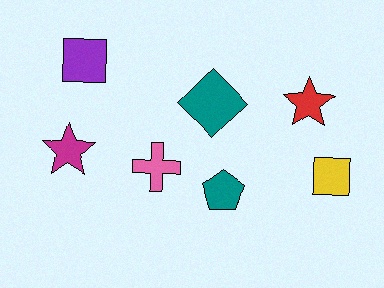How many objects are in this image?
There are 7 objects.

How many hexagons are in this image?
There are no hexagons.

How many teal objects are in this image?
There are 2 teal objects.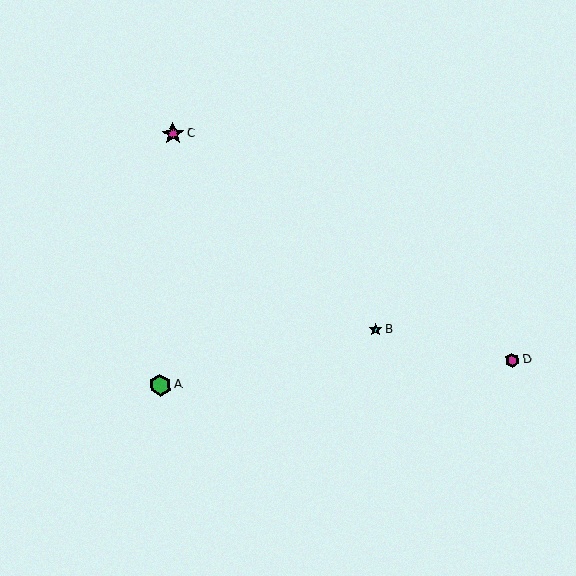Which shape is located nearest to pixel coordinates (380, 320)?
The cyan star (labeled B) at (376, 330) is nearest to that location.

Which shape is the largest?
The magenta star (labeled C) is the largest.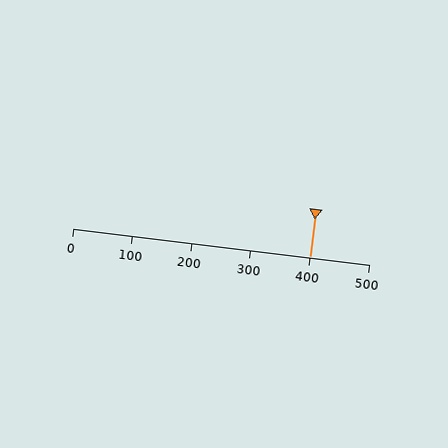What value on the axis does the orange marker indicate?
The marker indicates approximately 400.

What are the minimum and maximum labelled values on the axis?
The axis runs from 0 to 500.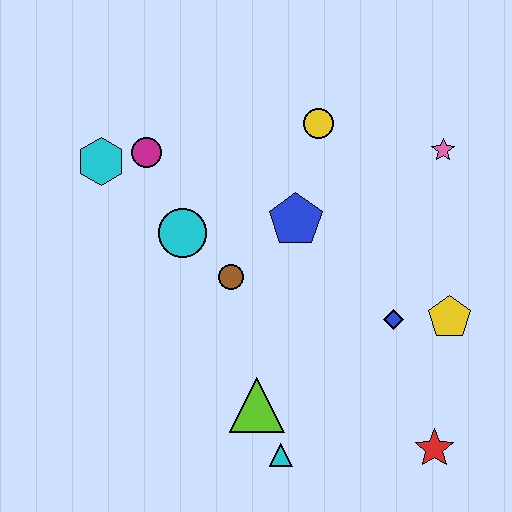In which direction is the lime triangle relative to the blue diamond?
The lime triangle is to the left of the blue diamond.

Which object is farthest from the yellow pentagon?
The cyan hexagon is farthest from the yellow pentagon.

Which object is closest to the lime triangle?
The cyan triangle is closest to the lime triangle.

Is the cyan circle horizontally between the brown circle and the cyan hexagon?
Yes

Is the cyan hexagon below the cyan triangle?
No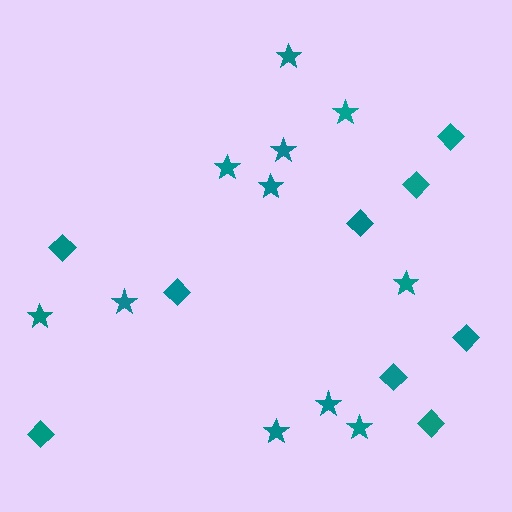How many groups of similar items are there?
There are 2 groups: one group of stars (11) and one group of diamonds (9).